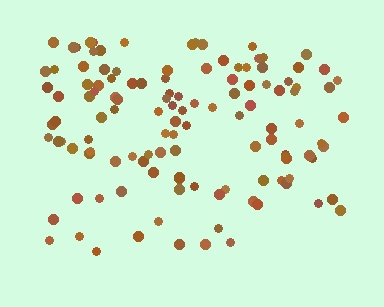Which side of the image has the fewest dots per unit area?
The bottom.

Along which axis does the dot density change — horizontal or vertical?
Vertical.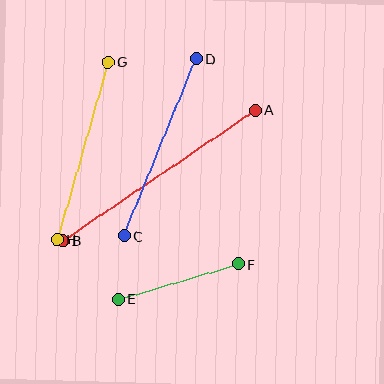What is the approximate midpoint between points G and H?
The midpoint is at approximately (83, 151) pixels.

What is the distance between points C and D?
The distance is approximately 191 pixels.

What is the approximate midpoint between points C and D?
The midpoint is at approximately (160, 147) pixels.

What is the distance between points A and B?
The distance is approximately 233 pixels.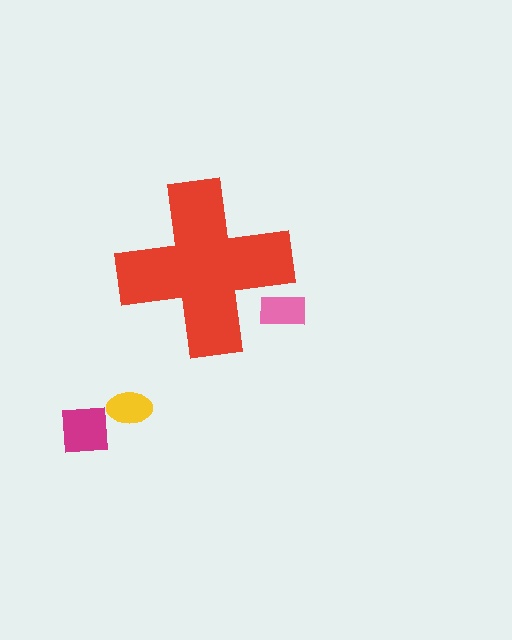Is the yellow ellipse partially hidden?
No, the yellow ellipse is fully visible.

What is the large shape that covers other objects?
A red cross.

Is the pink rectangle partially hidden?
Yes, the pink rectangle is partially hidden behind the red cross.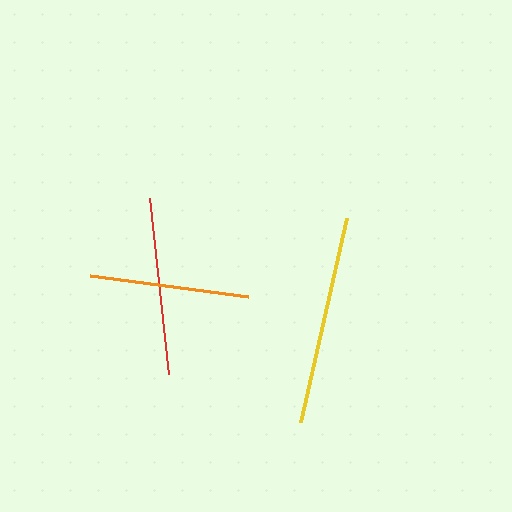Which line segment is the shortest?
The orange line is the shortest at approximately 159 pixels.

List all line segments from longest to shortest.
From longest to shortest: yellow, red, orange.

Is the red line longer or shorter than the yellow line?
The yellow line is longer than the red line.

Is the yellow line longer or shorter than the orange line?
The yellow line is longer than the orange line.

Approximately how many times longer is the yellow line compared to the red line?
The yellow line is approximately 1.2 times the length of the red line.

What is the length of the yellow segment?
The yellow segment is approximately 210 pixels long.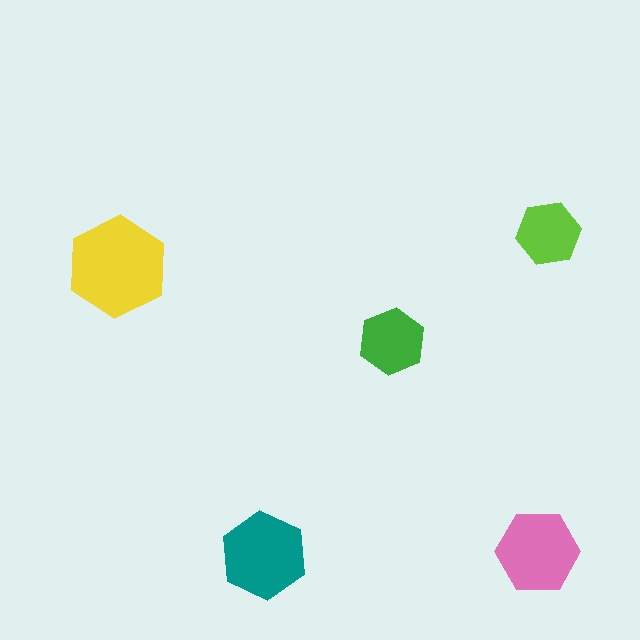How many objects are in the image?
There are 5 objects in the image.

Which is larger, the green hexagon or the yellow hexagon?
The yellow one.